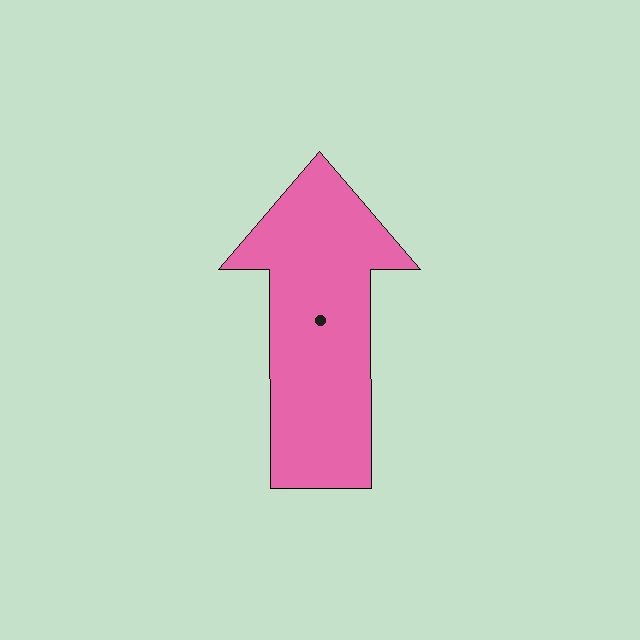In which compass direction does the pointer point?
North.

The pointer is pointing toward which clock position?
Roughly 12 o'clock.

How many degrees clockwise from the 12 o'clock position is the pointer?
Approximately 360 degrees.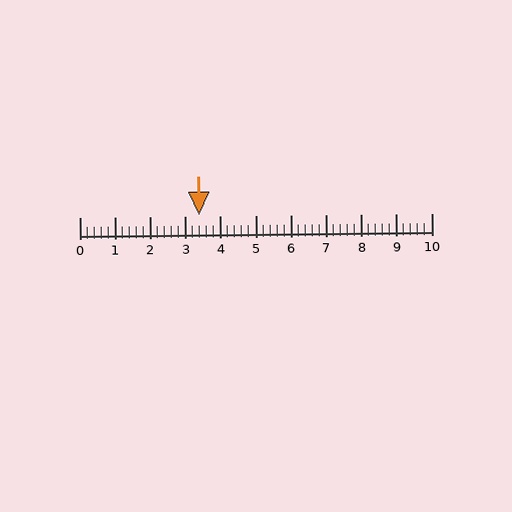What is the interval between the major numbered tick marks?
The major tick marks are spaced 1 units apart.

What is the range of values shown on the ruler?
The ruler shows values from 0 to 10.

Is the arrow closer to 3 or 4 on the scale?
The arrow is closer to 3.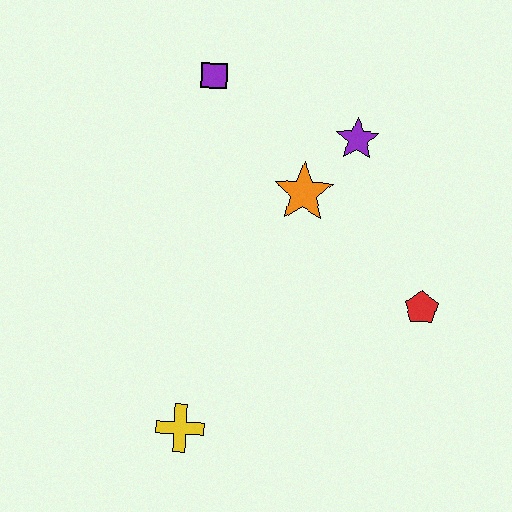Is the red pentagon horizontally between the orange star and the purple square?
No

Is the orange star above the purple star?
No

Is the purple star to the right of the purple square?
Yes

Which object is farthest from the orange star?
The yellow cross is farthest from the orange star.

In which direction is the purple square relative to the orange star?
The purple square is above the orange star.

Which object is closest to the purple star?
The orange star is closest to the purple star.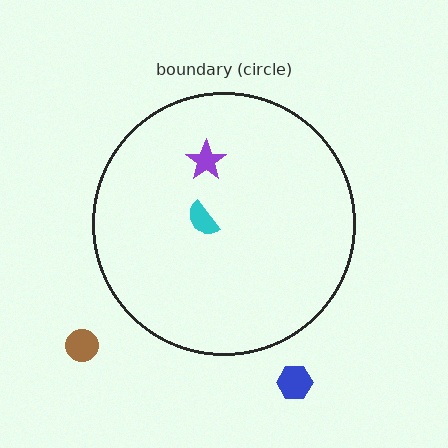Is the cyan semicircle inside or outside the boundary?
Inside.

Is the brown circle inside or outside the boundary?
Outside.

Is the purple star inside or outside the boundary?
Inside.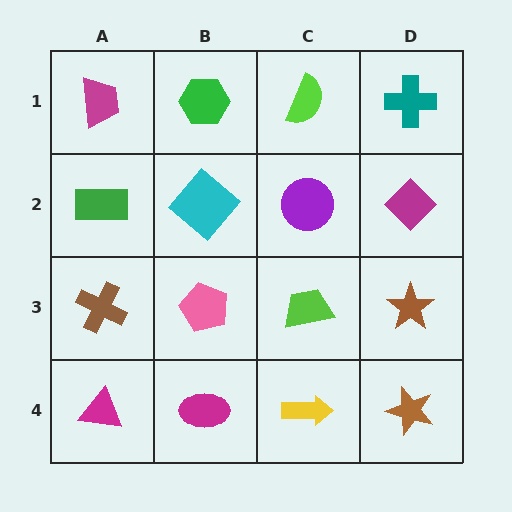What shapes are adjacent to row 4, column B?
A pink pentagon (row 3, column B), a magenta triangle (row 4, column A), a yellow arrow (row 4, column C).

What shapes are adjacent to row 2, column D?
A teal cross (row 1, column D), a brown star (row 3, column D), a purple circle (row 2, column C).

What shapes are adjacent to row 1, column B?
A cyan diamond (row 2, column B), a magenta trapezoid (row 1, column A), a lime semicircle (row 1, column C).